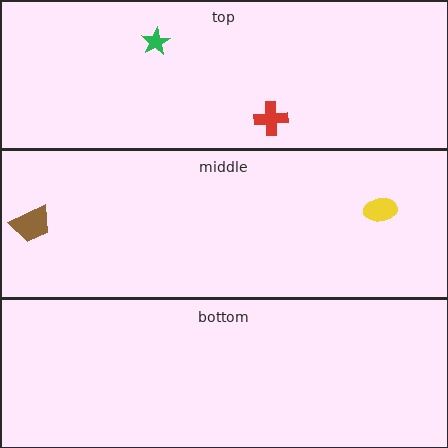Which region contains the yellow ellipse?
The middle region.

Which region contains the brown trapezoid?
The middle region.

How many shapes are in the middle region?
2.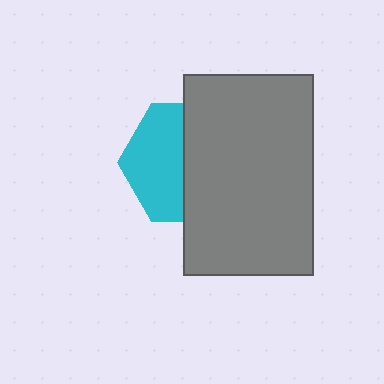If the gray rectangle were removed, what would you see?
You would see the complete cyan hexagon.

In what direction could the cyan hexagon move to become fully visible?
The cyan hexagon could move left. That would shift it out from behind the gray rectangle entirely.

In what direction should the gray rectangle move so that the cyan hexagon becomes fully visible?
The gray rectangle should move right. That is the shortest direction to clear the overlap and leave the cyan hexagon fully visible.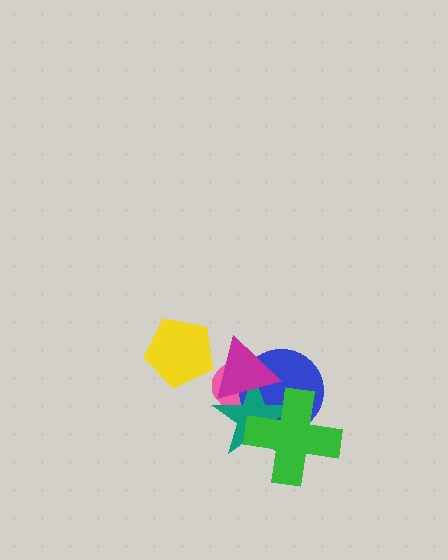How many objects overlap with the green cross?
3 objects overlap with the green cross.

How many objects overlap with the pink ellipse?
4 objects overlap with the pink ellipse.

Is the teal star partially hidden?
Yes, it is partially covered by another shape.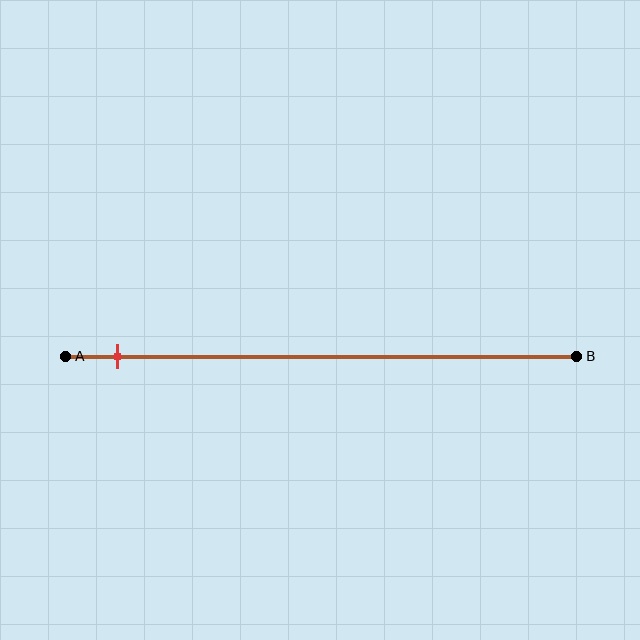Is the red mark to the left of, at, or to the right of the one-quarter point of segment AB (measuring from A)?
The red mark is to the left of the one-quarter point of segment AB.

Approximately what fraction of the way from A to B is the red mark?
The red mark is approximately 10% of the way from A to B.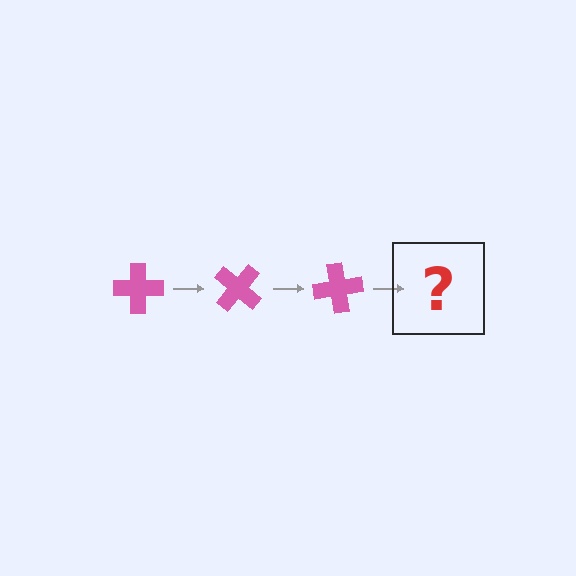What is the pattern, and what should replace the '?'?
The pattern is that the cross rotates 40 degrees each step. The '?' should be a pink cross rotated 120 degrees.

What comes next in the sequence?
The next element should be a pink cross rotated 120 degrees.